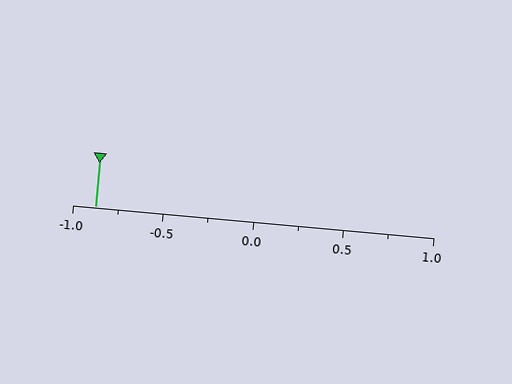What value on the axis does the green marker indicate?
The marker indicates approximately -0.88.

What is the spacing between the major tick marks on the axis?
The major ticks are spaced 0.5 apart.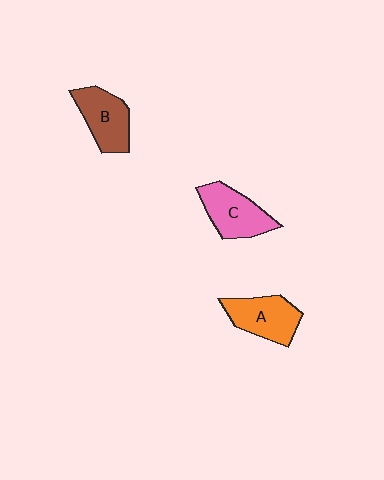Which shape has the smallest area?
Shape B (brown).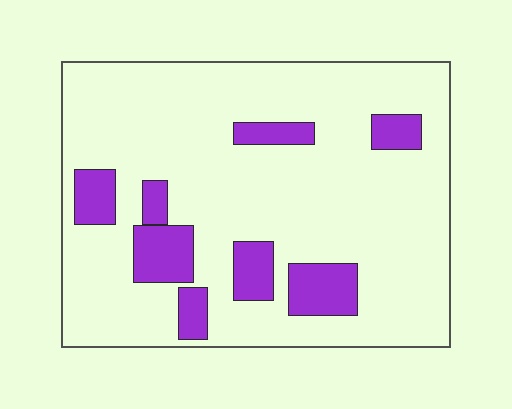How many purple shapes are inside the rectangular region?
8.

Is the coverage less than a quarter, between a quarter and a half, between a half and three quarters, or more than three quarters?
Less than a quarter.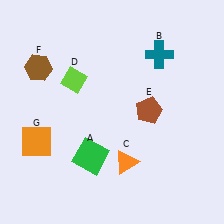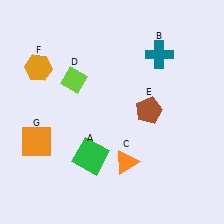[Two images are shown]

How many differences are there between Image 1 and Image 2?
There is 1 difference between the two images.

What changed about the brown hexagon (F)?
In Image 1, F is brown. In Image 2, it changed to orange.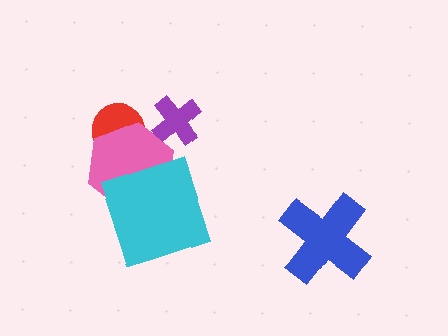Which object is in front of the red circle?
The pink hexagon is in front of the red circle.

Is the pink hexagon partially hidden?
Yes, it is partially covered by another shape.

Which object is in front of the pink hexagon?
The cyan square is in front of the pink hexagon.